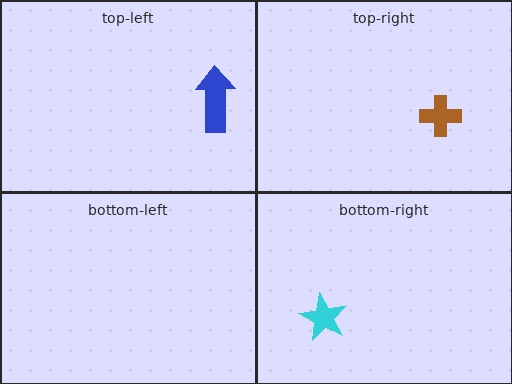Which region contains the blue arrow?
The top-left region.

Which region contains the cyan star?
The bottom-right region.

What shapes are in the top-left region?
The blue arrow.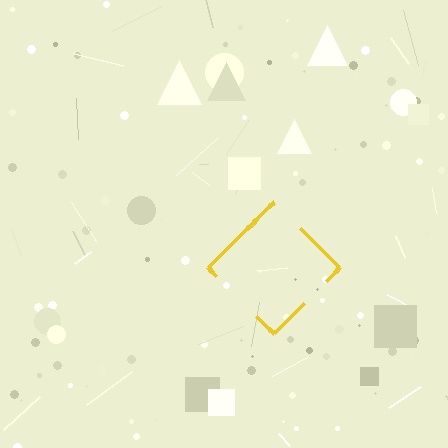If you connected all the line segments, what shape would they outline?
They would outline a diamond.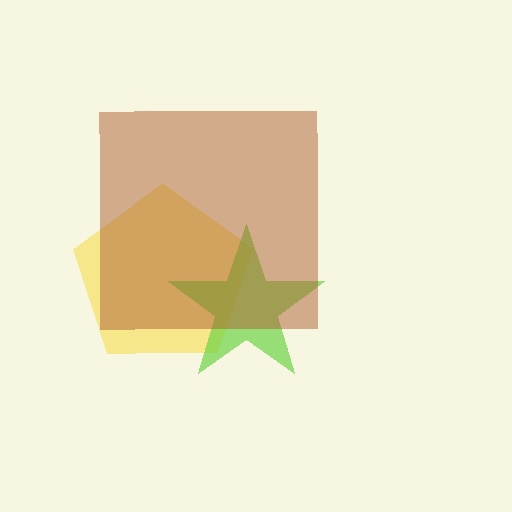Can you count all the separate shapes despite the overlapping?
Yes, there are 3 separate shapes.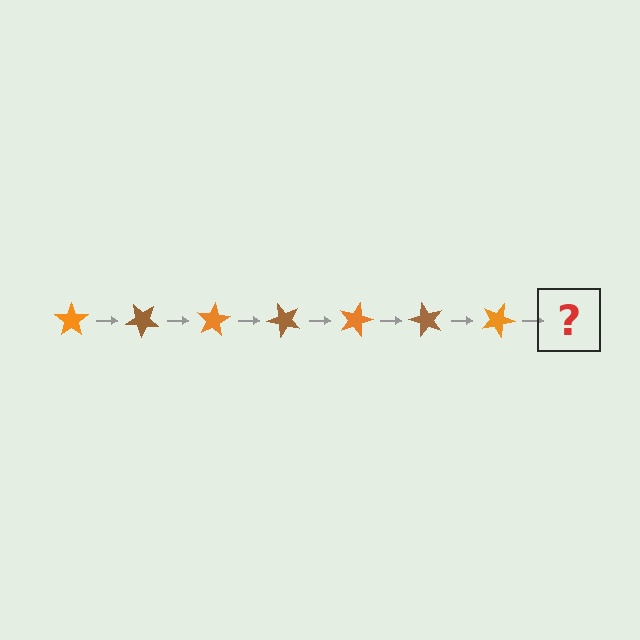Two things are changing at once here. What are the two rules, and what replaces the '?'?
The two rules are that it rotates 40 degrees each step and the color cycles through orange and brown. The '?' should be a brown star, rotated 280 degrees from the start.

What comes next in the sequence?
The next element should be a brown star, rotated 280 degrees from the start.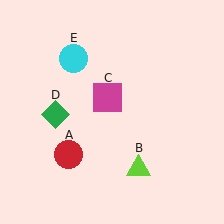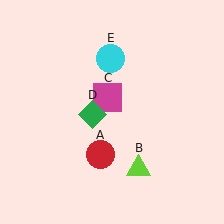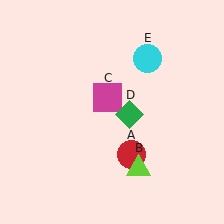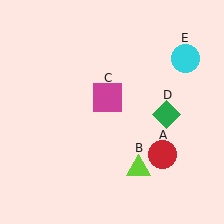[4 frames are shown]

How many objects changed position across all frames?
3 objects changed position: red circle (object A), green diamond (object D), cyan circle (object E).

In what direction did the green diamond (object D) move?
The green diamond (object D) moved right.